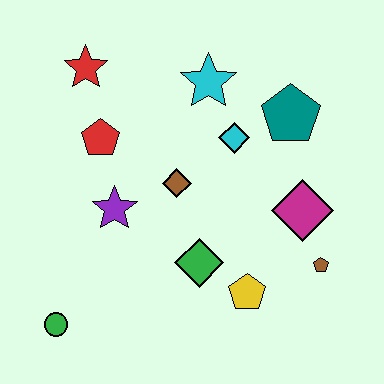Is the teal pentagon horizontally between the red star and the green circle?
No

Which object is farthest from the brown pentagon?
The red star is farthest from the brown pentagon.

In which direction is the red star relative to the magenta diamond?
The red star is to the left of the magenta diamond.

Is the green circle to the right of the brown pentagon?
No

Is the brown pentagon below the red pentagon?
Yes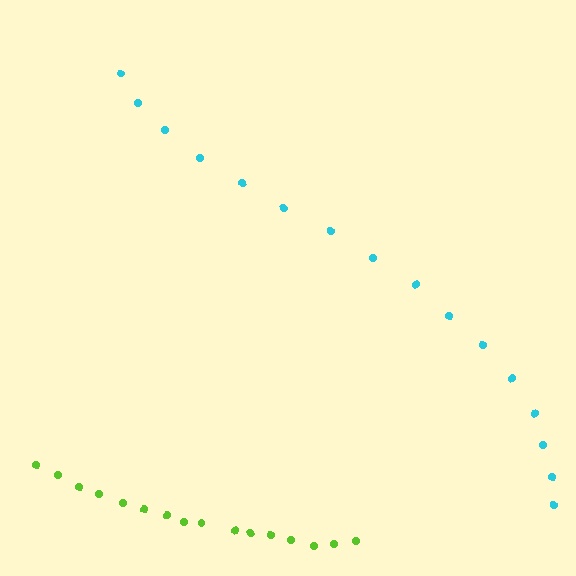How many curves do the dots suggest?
There are 2 distinct paths.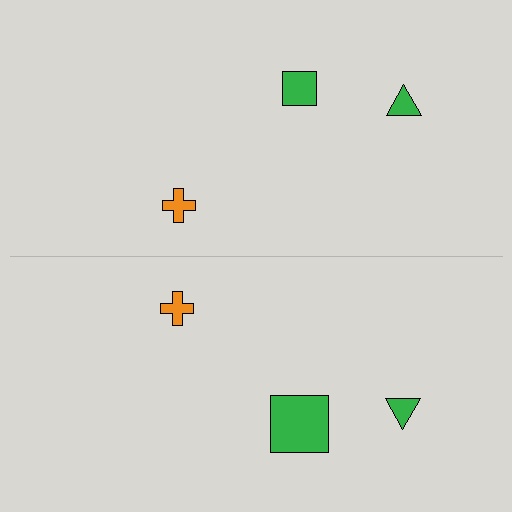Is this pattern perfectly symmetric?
No, the pattern is not perfectly symmetric. The green square on the bottom side has a different size than its mirror counterpart.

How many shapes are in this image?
There are 6 shapes in this image.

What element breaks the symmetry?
The green square on the bottom side has a different size than its mirror counterpart.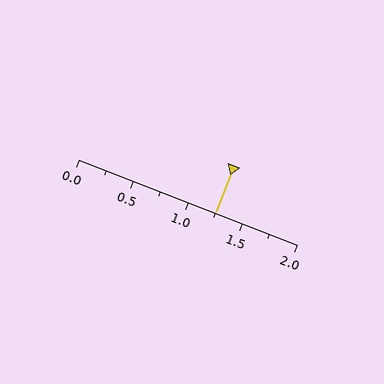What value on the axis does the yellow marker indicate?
The marker indicates approximately 1.25.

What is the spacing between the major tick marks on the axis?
The major ticks are spaced 0.5 apart.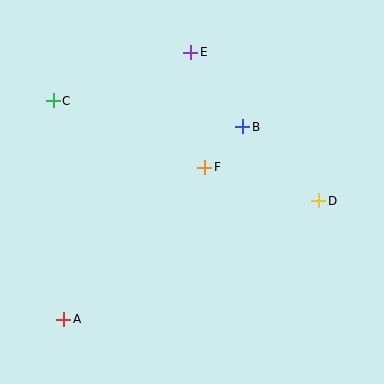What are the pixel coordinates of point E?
Point E is at (191, 52).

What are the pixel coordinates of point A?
Point A is at (64, 319).